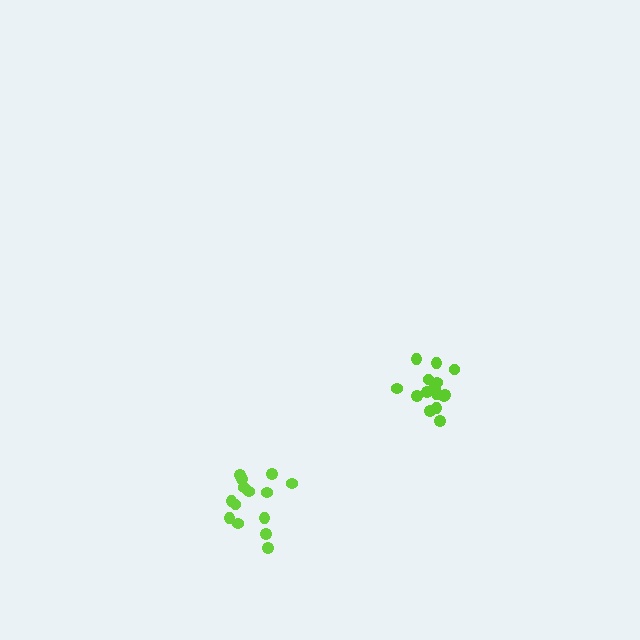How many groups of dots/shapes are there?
There are 2 groups.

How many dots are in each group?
Group 1: 15 dots, Group 2: 14 dots (29 total).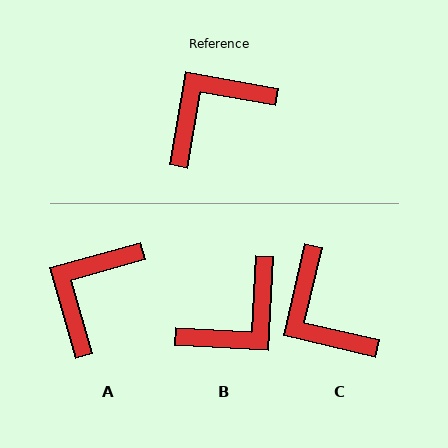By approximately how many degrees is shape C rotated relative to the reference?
Approximately 87 degrees counter-clockwise.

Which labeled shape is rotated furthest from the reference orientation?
B, about 173 degrees away.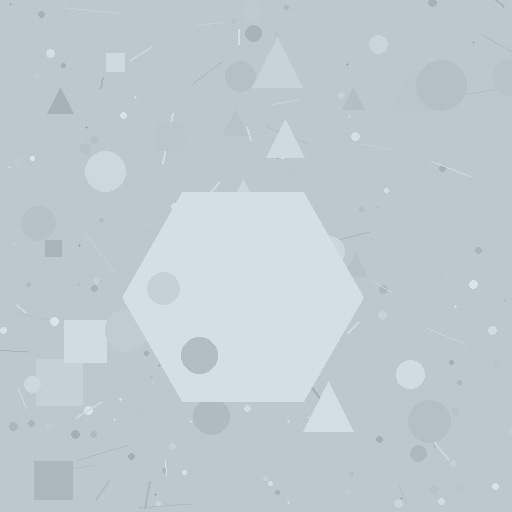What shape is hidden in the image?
A hexagon is hidden in the image.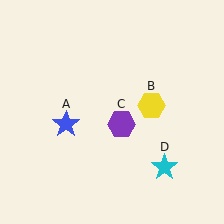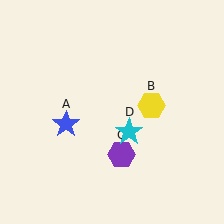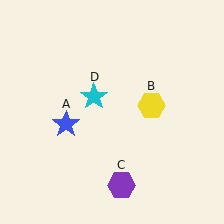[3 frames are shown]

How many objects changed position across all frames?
2 objects changed position: purple hexagon (object C), cyan star (object D).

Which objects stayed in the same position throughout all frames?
Blue star (object A) and yellow hexagon (object B) remained stationary.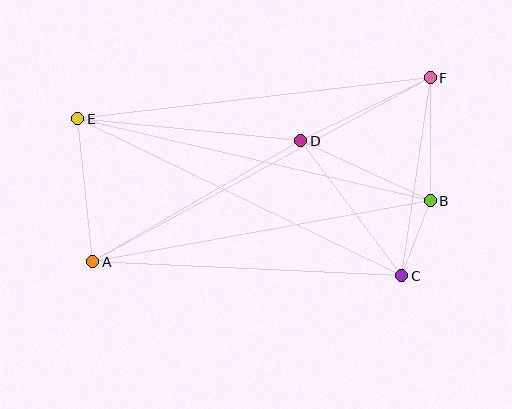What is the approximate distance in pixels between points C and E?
The distance between C and E is approximately 360 pixels.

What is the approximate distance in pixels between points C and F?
The distance between C and F is approximately 200 pixels.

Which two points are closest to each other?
Points B and C are closest to each other.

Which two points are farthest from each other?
Points A and F are farthest from each other.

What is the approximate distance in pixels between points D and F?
The distance between D and F is approximately 144 pixels.